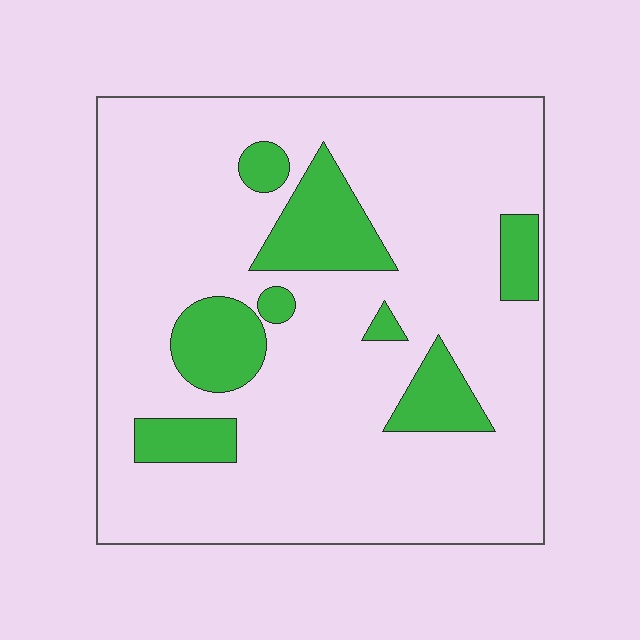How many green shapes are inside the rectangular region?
8.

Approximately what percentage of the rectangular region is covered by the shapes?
Approximately 15%.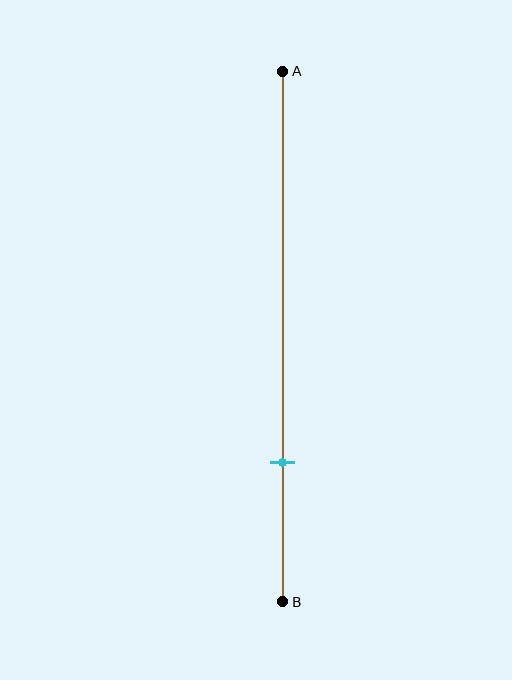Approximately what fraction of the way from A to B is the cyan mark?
The cyan mark is approximately 75% of the way from A to B.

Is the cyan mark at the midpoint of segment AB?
No, the mark is at about 75% from A, not at the 50% midpoint.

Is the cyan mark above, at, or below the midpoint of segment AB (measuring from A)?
The cyan mark is below the midpoint of segment AB.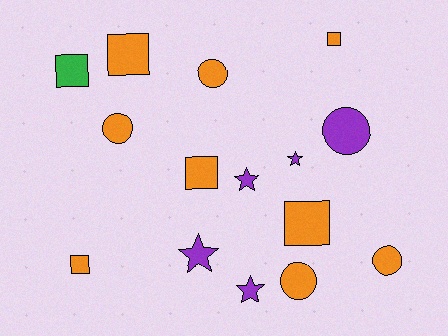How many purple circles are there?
There is 1 purple circle.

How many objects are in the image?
There are 15 objects.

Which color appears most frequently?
Orange, with 9 objects.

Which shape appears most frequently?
Square, with 6 objects.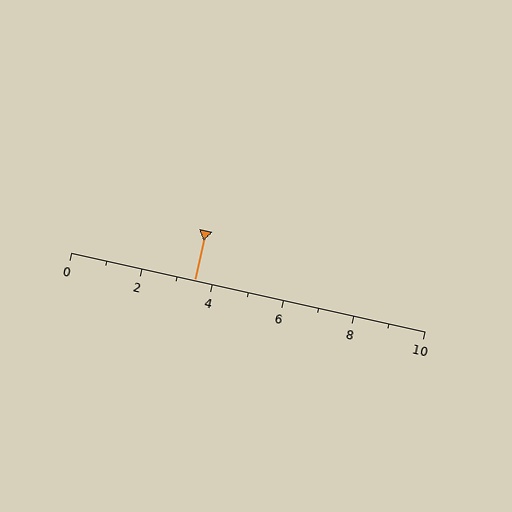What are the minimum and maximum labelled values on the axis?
The axis runs from 0 to 10.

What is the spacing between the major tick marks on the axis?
The major ticks are spaced 2 apart.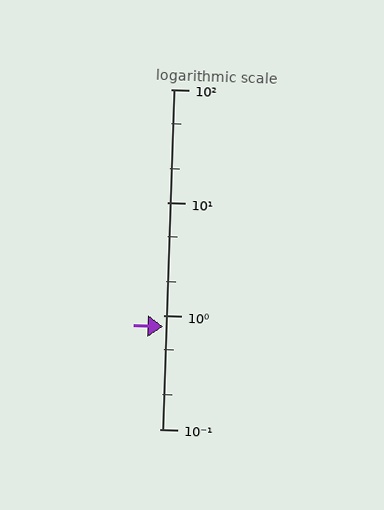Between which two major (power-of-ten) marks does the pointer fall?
The pointer is between 0.1 and 1.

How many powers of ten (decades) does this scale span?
The scale spans 3 decades, from 0.1 to 100.